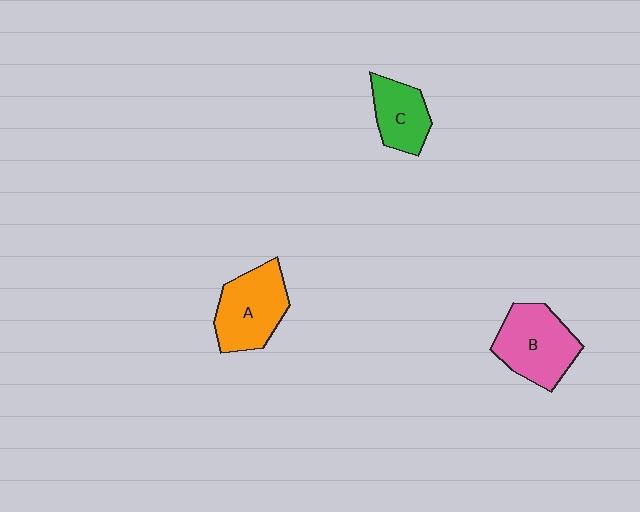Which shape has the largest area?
Shape B (pink).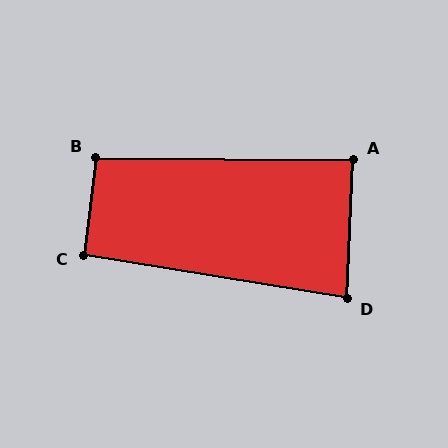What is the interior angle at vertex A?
Approximately 88 degrees (approximately right).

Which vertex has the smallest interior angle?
D, at approximately 83 degrees.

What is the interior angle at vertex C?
Approximately 92 degrees (approximately right).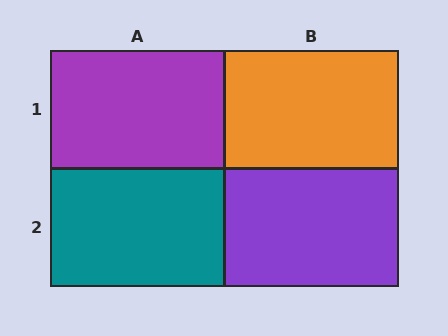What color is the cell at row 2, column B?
Purple.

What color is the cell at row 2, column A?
Teal.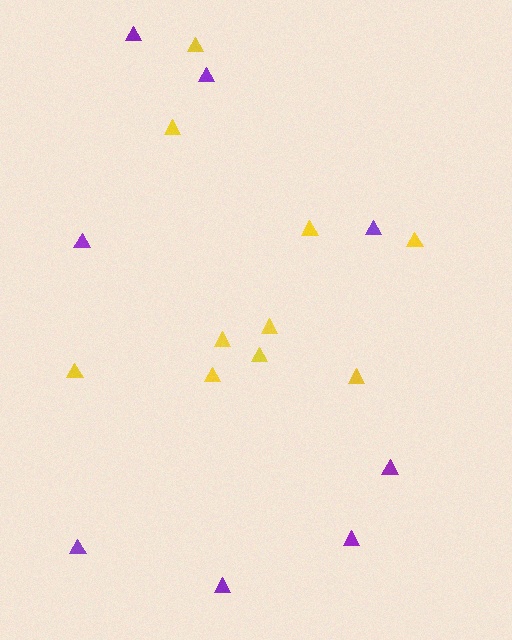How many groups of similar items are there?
There are 2 groups: one group of purple triangles (8) and one group of yellow triangles (10).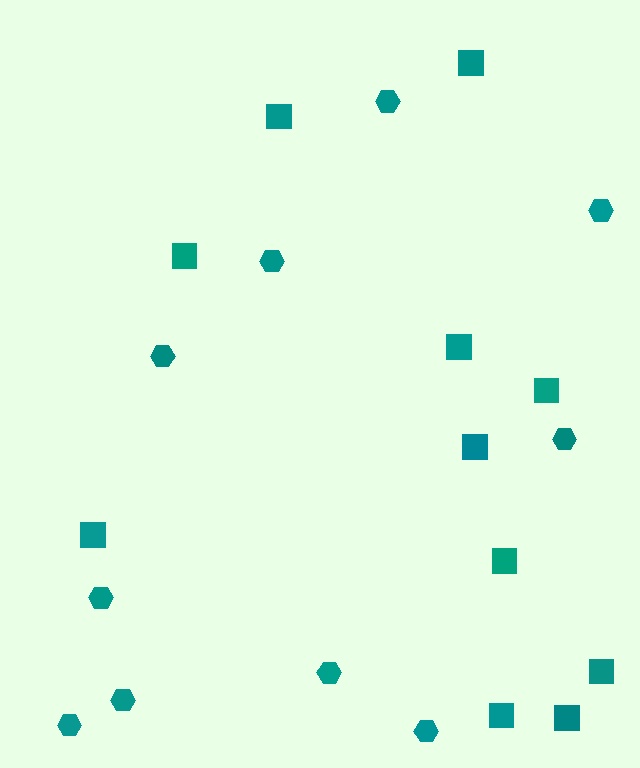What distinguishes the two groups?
There are 2 groups: one group of squares (11) and one group of hexagons (10).